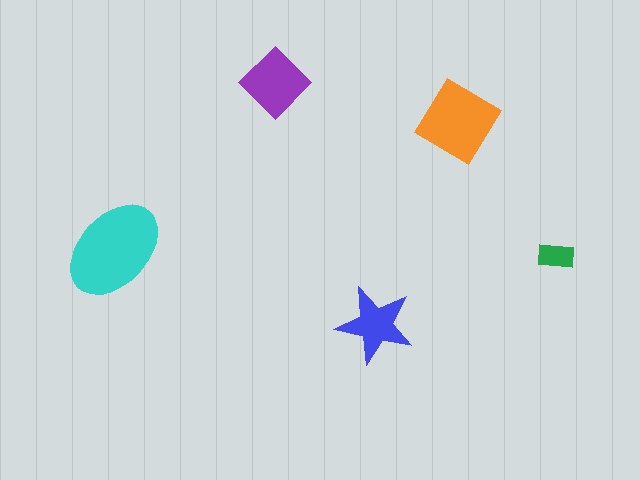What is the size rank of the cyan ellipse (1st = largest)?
1st.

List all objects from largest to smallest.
The cyan ellipse, the orange diamond, the purple diamond, the blue star, the green rectangle.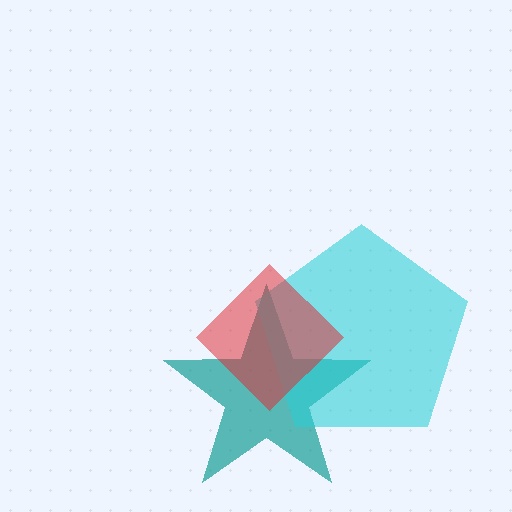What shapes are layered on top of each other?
The layered shapes are: a teal star, a cyan pentagon, a red diamond.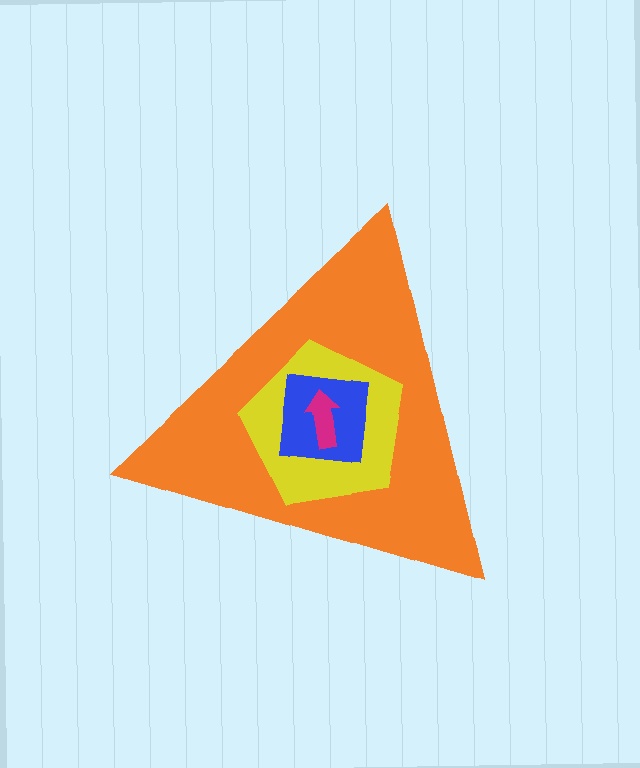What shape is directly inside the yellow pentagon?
The blue square.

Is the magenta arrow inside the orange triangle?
Yes.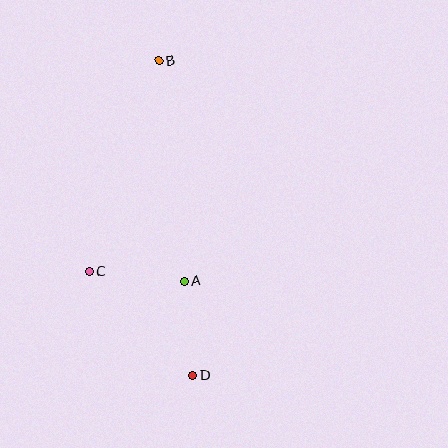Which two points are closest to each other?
Points A and D are closest to each other.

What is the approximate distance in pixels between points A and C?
The distance between A and C is approximately 95 pixels.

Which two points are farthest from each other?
Points B and D are farthest from each other.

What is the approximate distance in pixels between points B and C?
The distance between B and C is approximately 222 pixels.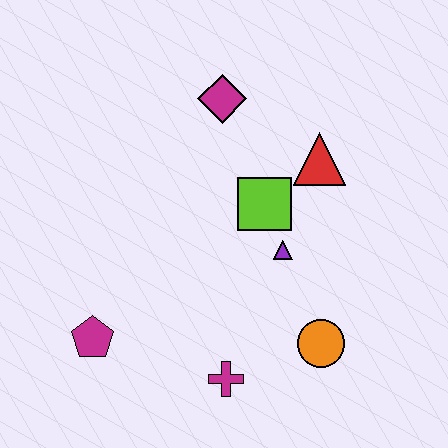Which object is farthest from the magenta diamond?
The magenta cross is farthest from the magenta diamond.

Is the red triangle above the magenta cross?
Yes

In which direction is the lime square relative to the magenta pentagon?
The lime square is to the right of the magenta pentagon.